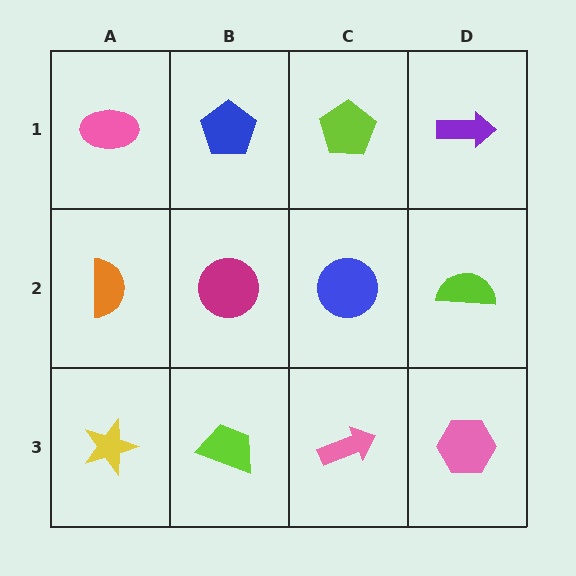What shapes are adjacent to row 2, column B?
A blue pentagon (row 1, column B), a lime trapezoid (row 3, column B), an orange semicircle (row 2, column A), a blue circle (row 2, column C).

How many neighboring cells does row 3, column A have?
2.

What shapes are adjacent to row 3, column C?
A blue circle (row 2, column C), a lime trapezoid (row 3, column B), a pink hexagon (row 3, column D).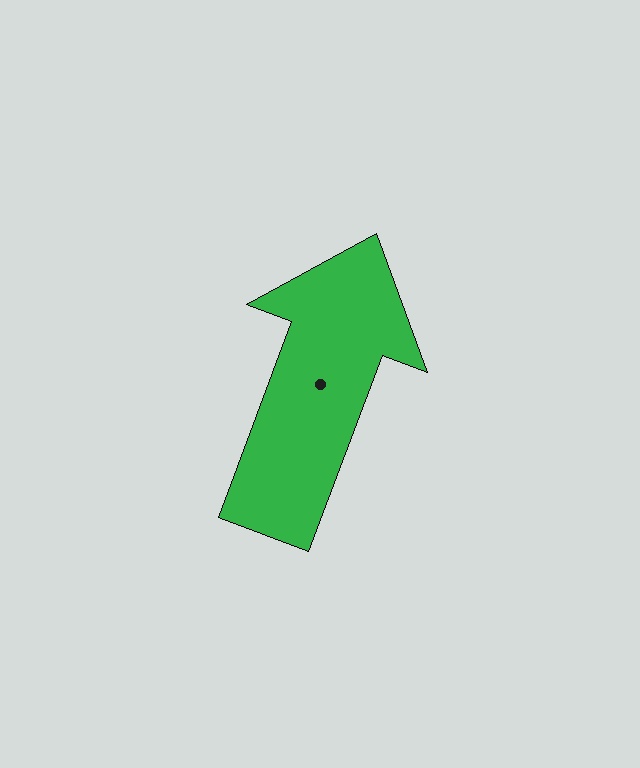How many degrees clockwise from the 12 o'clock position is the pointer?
Approximately 21 degrees.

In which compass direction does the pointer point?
North.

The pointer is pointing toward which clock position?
Roughly 1 o'clock.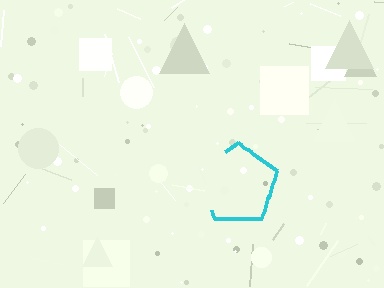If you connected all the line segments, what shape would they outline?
They would outline a pentagon.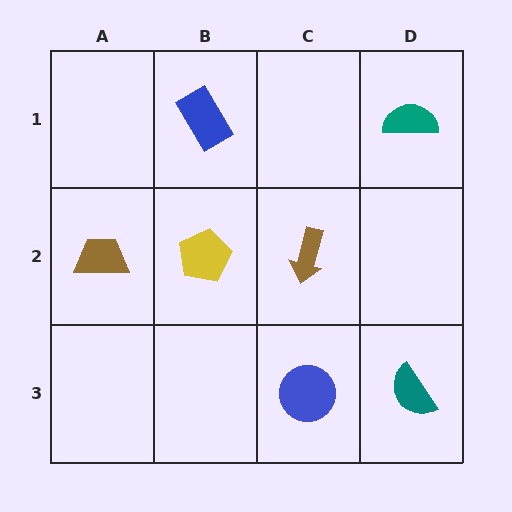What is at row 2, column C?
A brown arrow.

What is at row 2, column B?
A yellow pentagon.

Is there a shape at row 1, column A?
No, that cell is empty.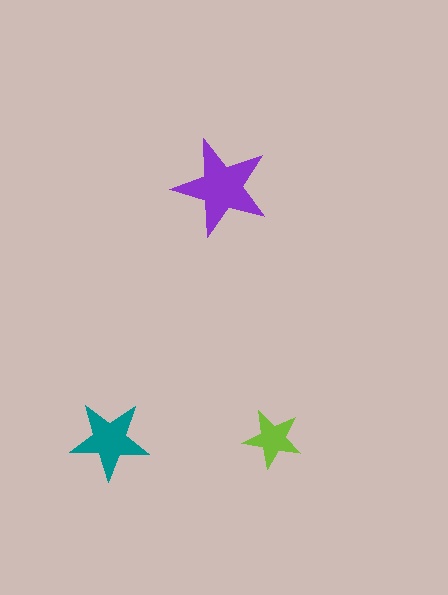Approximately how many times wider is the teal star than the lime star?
About 1.5 times wider.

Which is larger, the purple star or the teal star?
The purple one.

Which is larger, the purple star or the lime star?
The purple one.